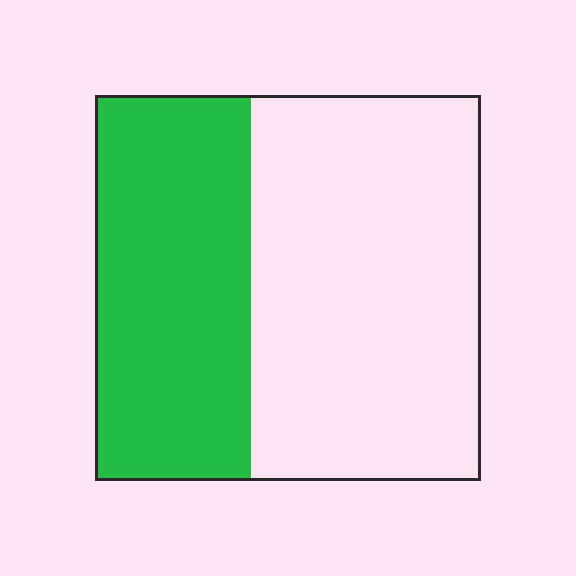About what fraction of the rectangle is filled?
About two fifths (2/5).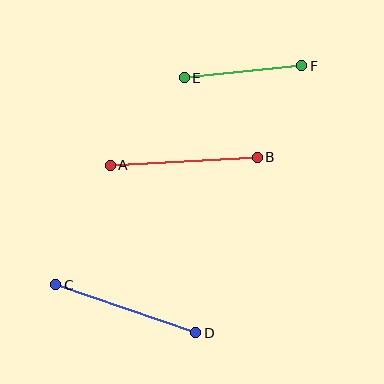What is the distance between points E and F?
The distance is approximately 118 pixels.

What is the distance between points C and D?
The distance is approximately 148 pixels.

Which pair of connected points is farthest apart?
Points C and D are farthest apart.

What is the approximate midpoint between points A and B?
The midpoint is at approximately (184, 161) pixels.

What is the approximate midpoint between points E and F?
The midpoint is at approximately (243, 72) pixels.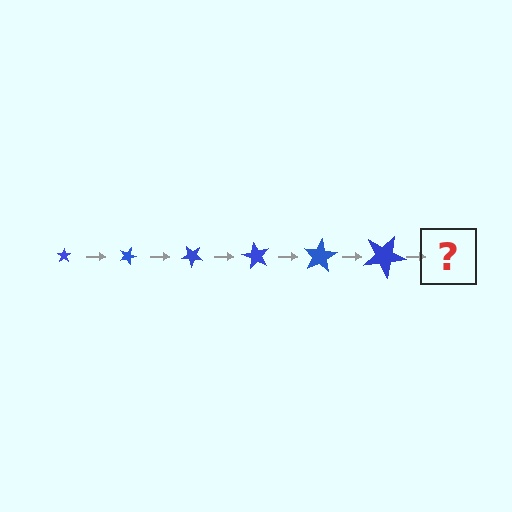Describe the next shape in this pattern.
It should be a star, larger than the previous one and rotated 120 degrees from the start.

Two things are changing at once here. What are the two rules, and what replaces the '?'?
The two rules are that the star grows larger each step and it rotates 20 degrees each step. The '?' should be a star, larger than the previous one and rotated 120 degrees from the start.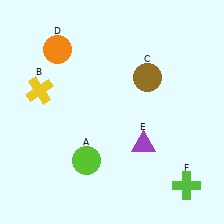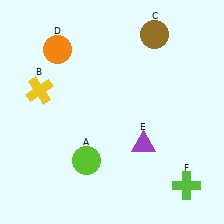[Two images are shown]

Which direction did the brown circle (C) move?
The brown circle (C) moved up.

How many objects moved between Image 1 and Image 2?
1 object moved between the two images.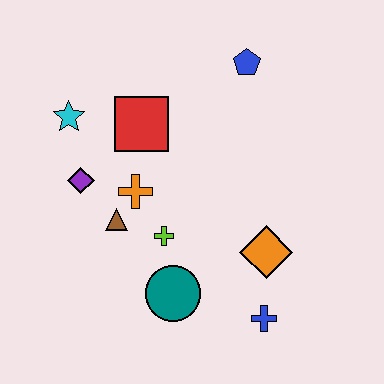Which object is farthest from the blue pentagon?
The blue cross is farthest from the blue pentagon.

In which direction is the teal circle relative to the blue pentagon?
The teal circle is below the blue pentagon.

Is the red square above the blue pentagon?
No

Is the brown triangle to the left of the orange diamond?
Yes